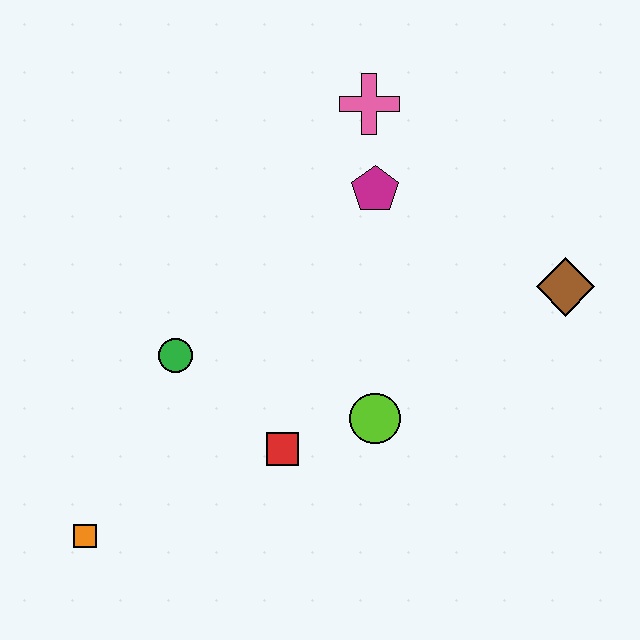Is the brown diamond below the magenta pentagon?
Yes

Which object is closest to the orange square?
The green circle is closest to the orange square.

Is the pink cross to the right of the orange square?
Yes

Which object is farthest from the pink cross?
The orange square is farthest from the pink cross.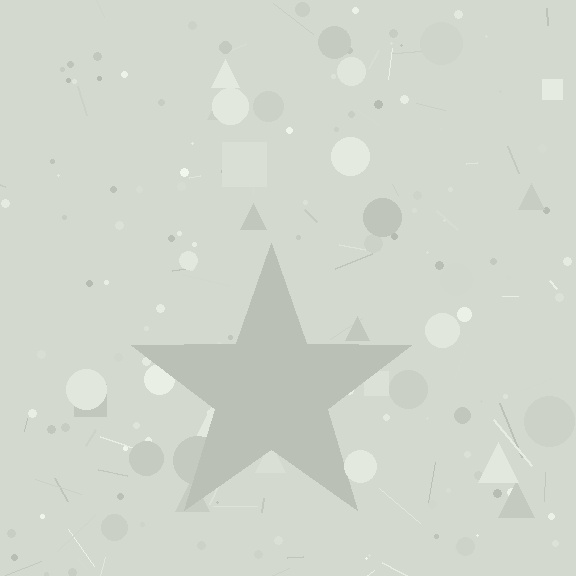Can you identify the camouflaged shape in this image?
The camouflaged shape is a star.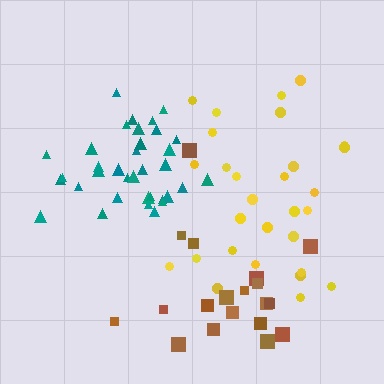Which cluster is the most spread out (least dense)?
Brown.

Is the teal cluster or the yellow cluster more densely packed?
Teal.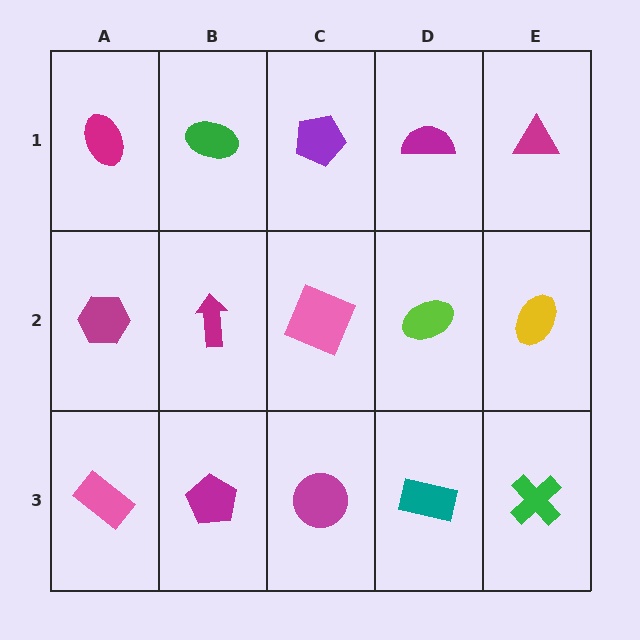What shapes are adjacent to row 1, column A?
A magenta hexagon (row 2, column A), a green ellipse (row 1, column B).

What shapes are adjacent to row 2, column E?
A magenta triangle (row 1, column E), a green cross (row 3, column E), a lime ellipse (row 2, column D).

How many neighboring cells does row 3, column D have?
3.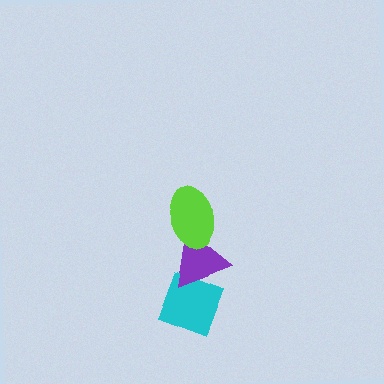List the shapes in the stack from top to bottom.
From top to bottom: the lime ellipse, the purple triangle, the cyan diamond.